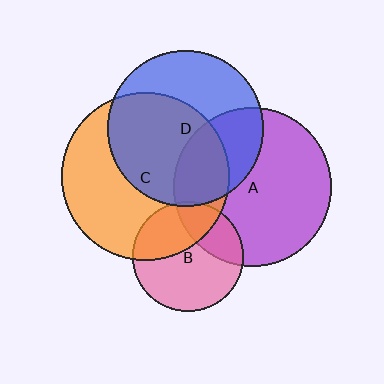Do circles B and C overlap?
Yes.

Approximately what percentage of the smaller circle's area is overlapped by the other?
Approximately 35%.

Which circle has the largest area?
Circle C (orange).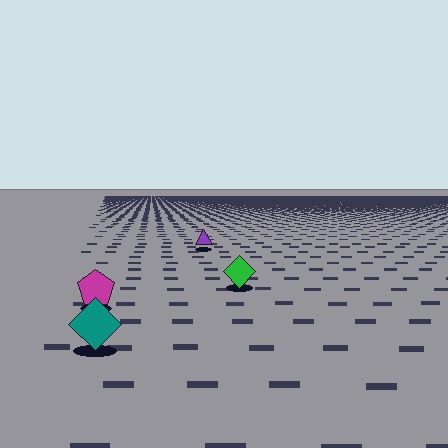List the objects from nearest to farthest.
From nearest to farthest: the teal diamond, the magenta pentagon, the green diamond, the purple triangle.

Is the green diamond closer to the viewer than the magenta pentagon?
No. The magenta pentagon is closer — you can tell from the texture gradient: the ground texture is coarser near it.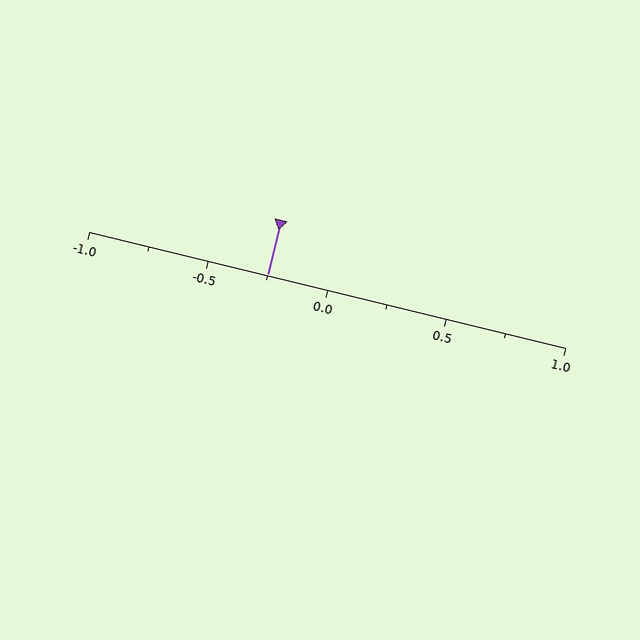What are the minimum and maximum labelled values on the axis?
The axis runs from -1.0 to 1.0.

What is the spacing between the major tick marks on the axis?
The major ticks are spaced 0.5 apart.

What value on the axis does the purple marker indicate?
The marker indicates approximately -0.25.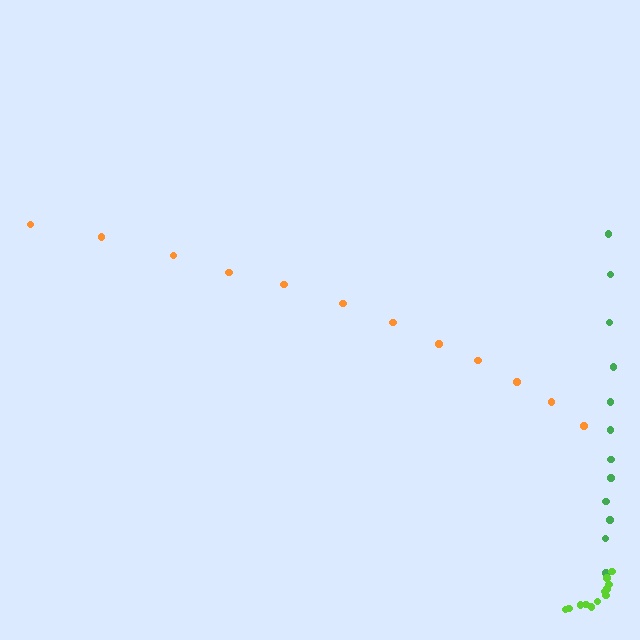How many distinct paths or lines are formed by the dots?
There are 3 distinct paths.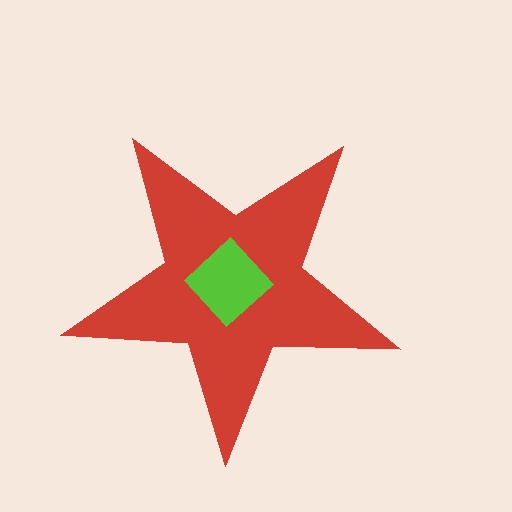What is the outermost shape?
The red star.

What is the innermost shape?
The lime diamond.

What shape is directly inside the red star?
The lime diamond.